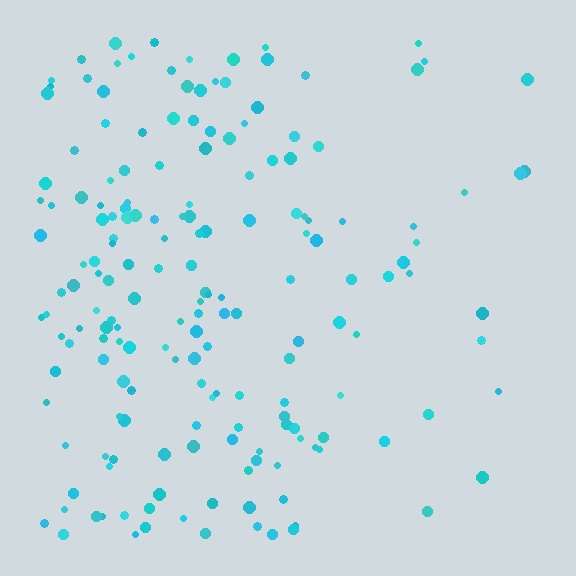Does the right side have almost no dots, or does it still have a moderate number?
Still a moderate number, just noticeably fewer than the left.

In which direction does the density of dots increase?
From right to left, with the left side densest.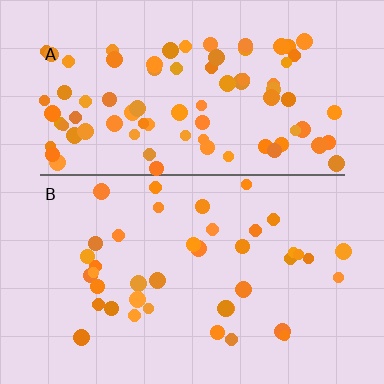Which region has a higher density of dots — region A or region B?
A (the top).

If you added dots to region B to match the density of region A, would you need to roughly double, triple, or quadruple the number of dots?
Approximately double.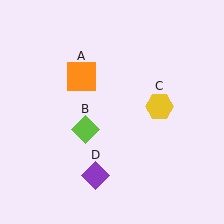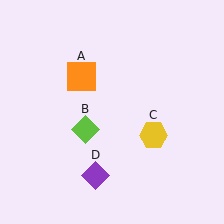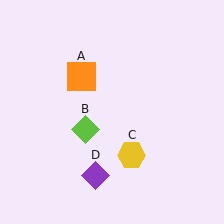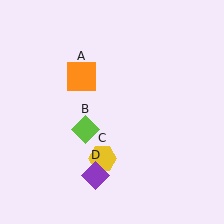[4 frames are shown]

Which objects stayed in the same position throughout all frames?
Orange square (object A) and lime diamond (object B) and purple diamond (object D) remained stationary.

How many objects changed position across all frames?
1 object changed position: yellow hexagon (object C).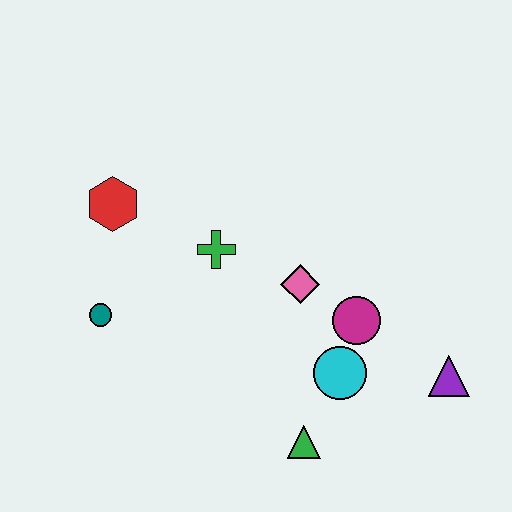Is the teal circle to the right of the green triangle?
No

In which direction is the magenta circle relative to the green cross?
The magenta circle is to the right of the green cross.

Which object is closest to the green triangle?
The cyan circle is closest to the green triangle.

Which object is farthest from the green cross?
The purple triangle is farthest from the green cross.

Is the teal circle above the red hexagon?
No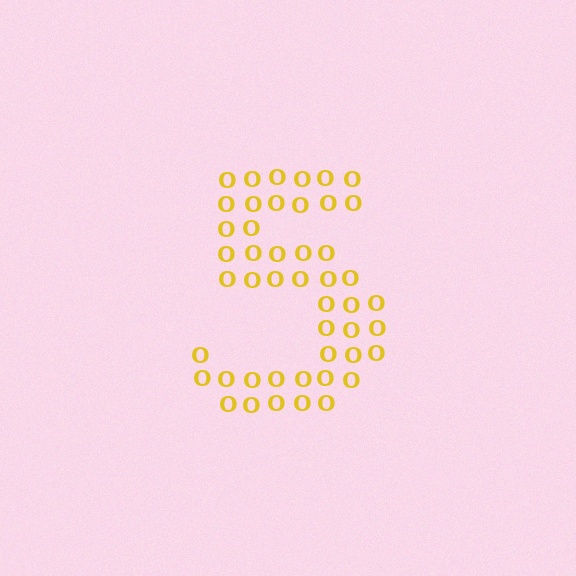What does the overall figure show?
The overall figure shows the digit 5.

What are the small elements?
The small elements are letter O's.